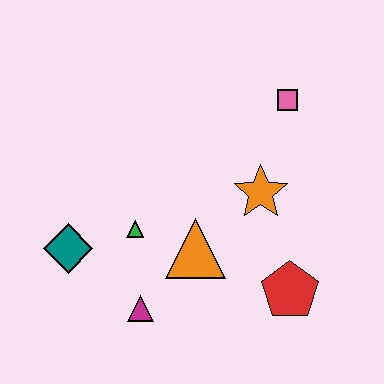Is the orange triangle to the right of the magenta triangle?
Yes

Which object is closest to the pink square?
The orange star is closest to the pink square.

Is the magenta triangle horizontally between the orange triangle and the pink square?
No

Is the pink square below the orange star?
No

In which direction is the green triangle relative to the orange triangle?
The green triangle is to the left of the orange triangle.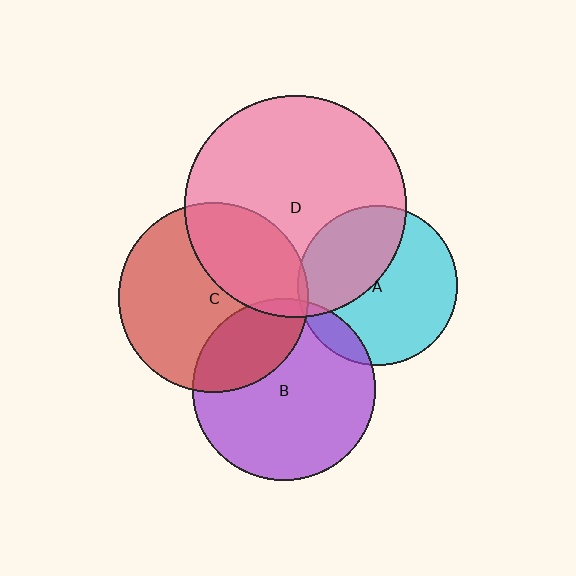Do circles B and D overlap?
Yes.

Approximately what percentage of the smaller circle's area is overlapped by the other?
Approximately 5%.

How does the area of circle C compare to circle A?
Approximately 1.4 times.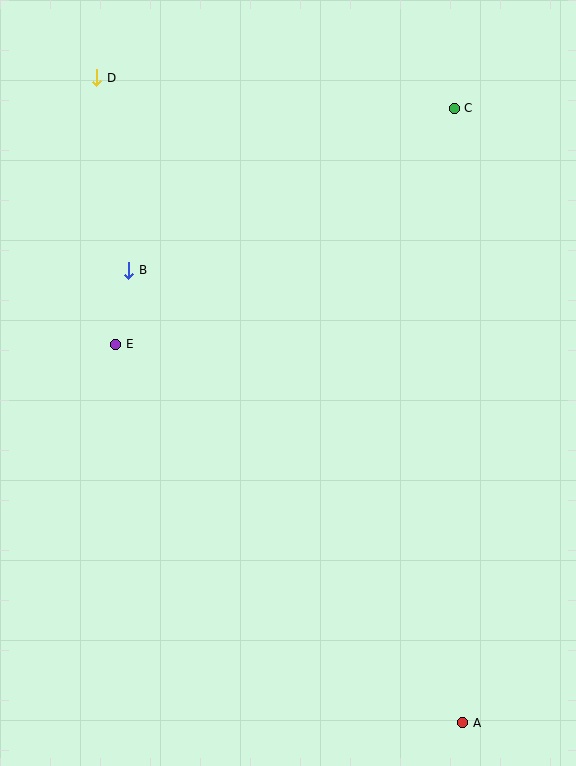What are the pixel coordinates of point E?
Point E is at (116, 344).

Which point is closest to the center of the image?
Point E at (116, 344) is closest to the center.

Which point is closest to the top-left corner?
Point D is closest to the top-left corner.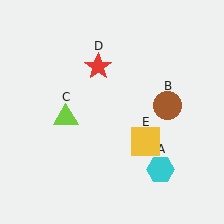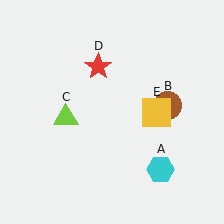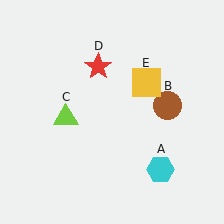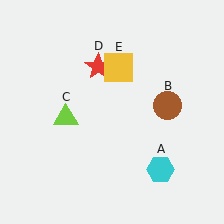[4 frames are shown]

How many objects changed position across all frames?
1 object changed position: yellow square (object E).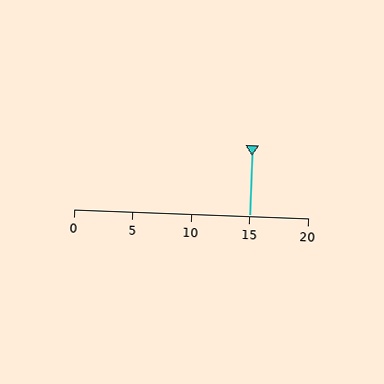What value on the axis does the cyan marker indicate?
The marker indicates approximately 15.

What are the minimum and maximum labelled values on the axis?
The axis runs from 0 to 20.